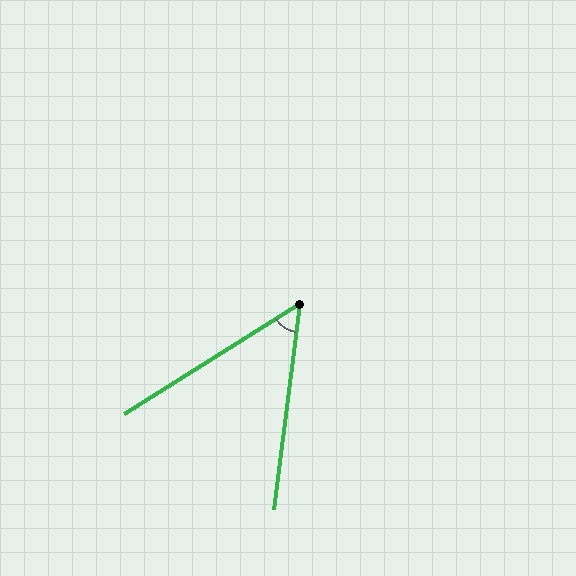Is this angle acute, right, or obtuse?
It is acute.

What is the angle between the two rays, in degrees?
Approximately 51 degrees.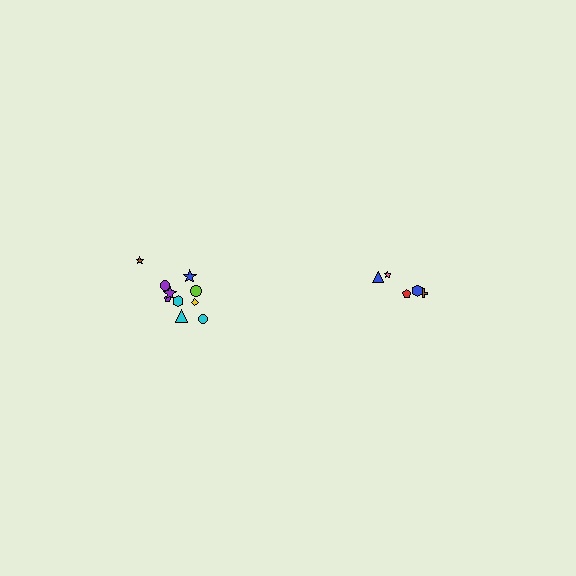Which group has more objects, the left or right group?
The left group.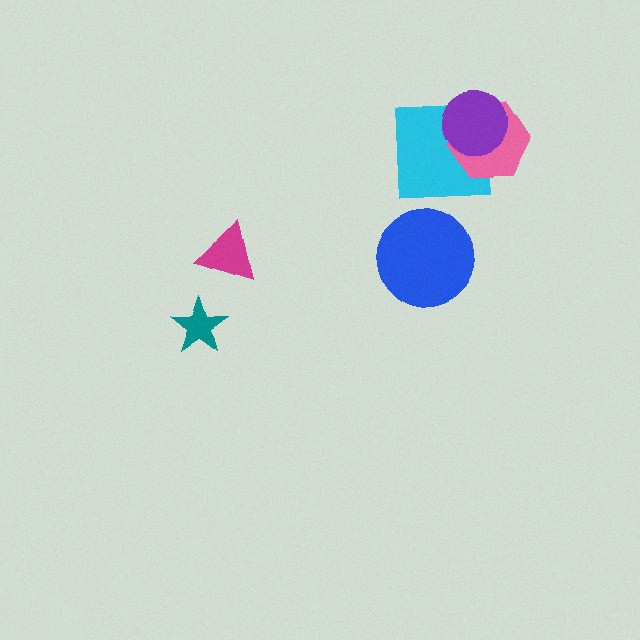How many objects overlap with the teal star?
0 objects overlap with the teal star.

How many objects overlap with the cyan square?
2 objects overlap with the cyan square.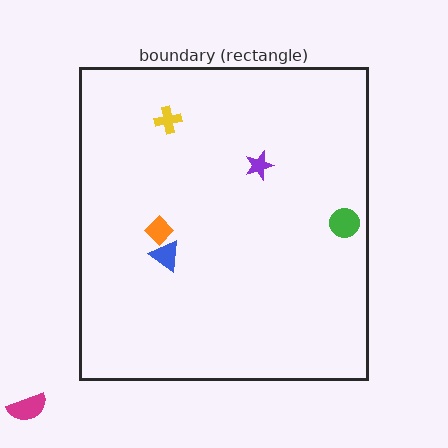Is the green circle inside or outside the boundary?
Inside.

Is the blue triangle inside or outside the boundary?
Inside.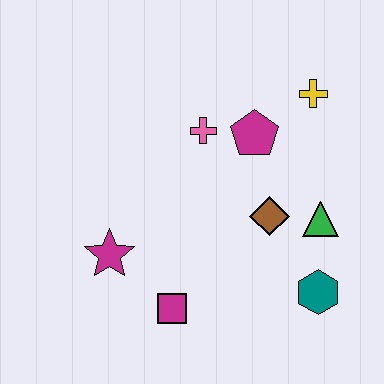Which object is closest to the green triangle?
The brown diamond is closest to the green triangle.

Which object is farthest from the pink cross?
The teal hexagon is farthest from the pink cross.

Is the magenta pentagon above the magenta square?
Yes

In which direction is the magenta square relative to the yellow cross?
The magenta square is below the yellow cross.